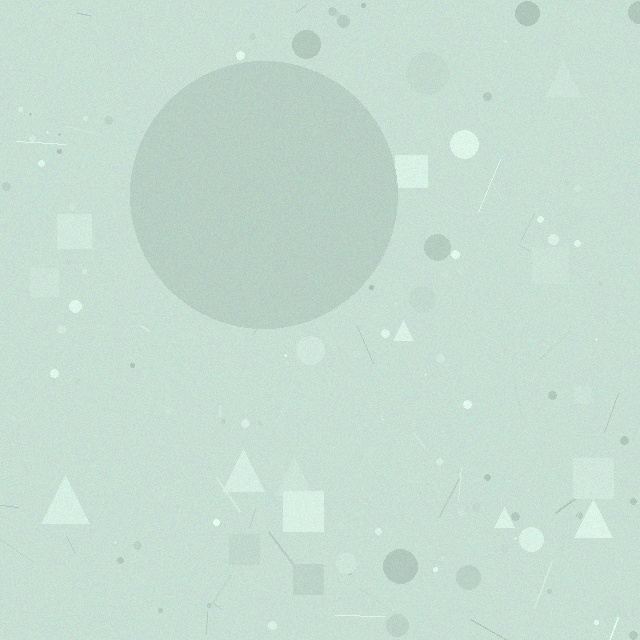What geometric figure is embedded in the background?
A circle is embedded in the background.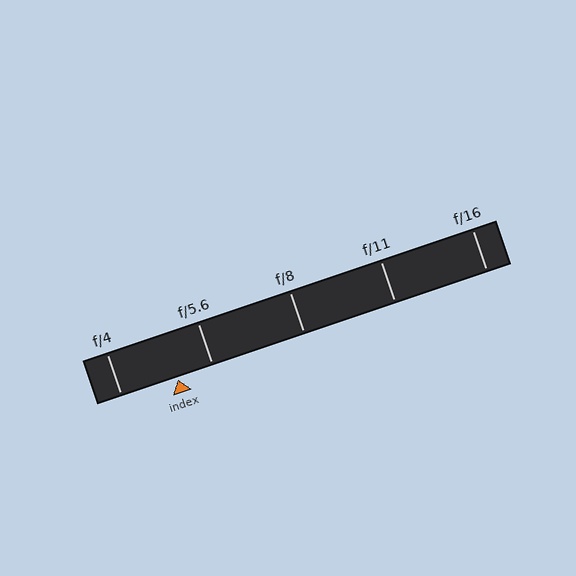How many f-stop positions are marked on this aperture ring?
There are 5 f-stop positions marked.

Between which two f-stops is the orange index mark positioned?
The index mark is between f/4 and f/5.6.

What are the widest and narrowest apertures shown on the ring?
The widest aperture shown is f/4 and the narrowest is f/16.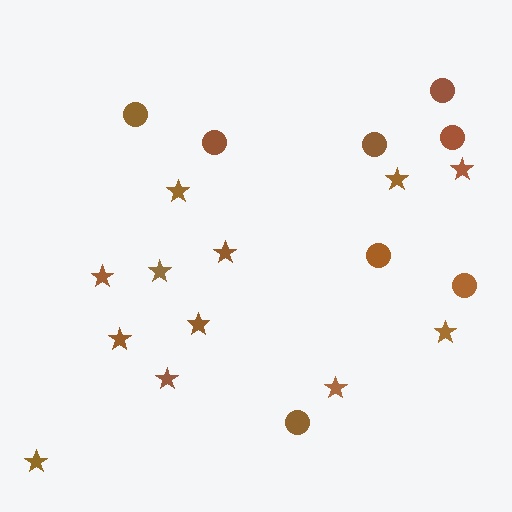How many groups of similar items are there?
There are 2 groups: one group of circles (8) and one group of stars (12).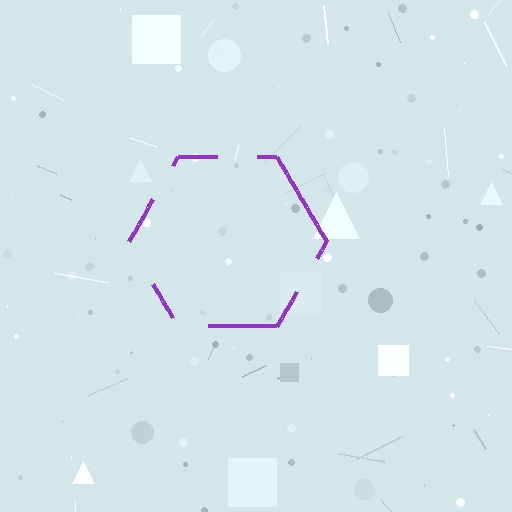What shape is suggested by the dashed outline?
The dashed outline suggests a hexagon.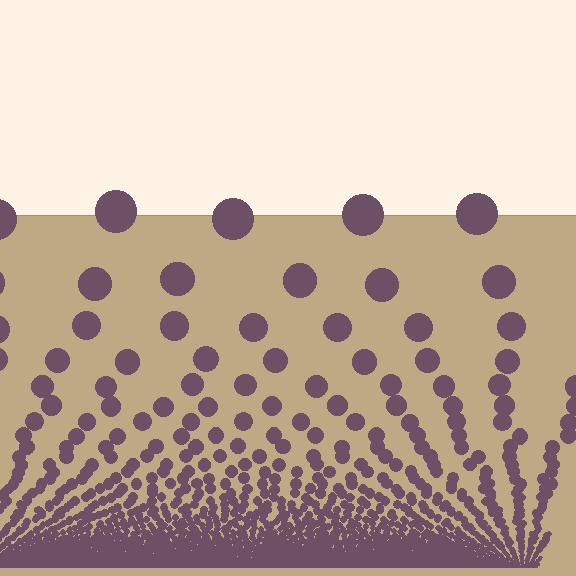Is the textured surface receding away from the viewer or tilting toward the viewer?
The surface appears to tilt toward the viewer. Texture elements get larger and sparser toward the top.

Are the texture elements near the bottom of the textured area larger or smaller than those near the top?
Smaller. The gradient is inverted — elements near the bottom are smaller and denser.